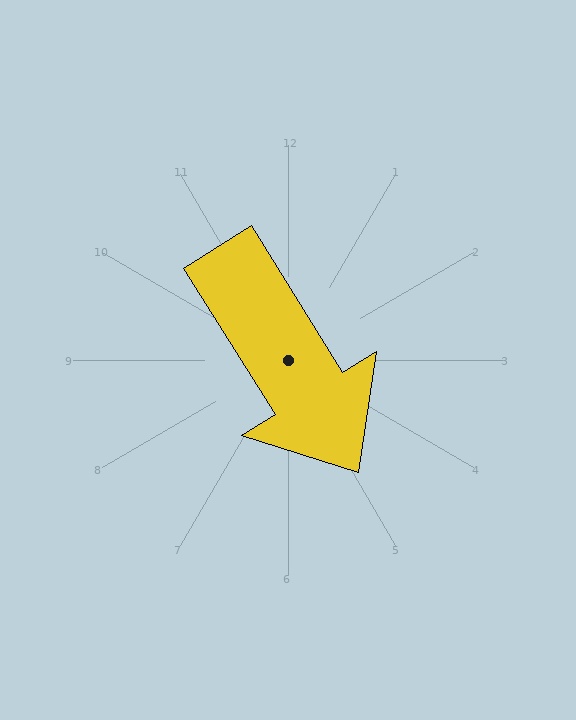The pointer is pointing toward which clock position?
Roughly 5 o'clock.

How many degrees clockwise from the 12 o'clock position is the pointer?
Approximately 148 degrees.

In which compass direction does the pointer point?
Southeast.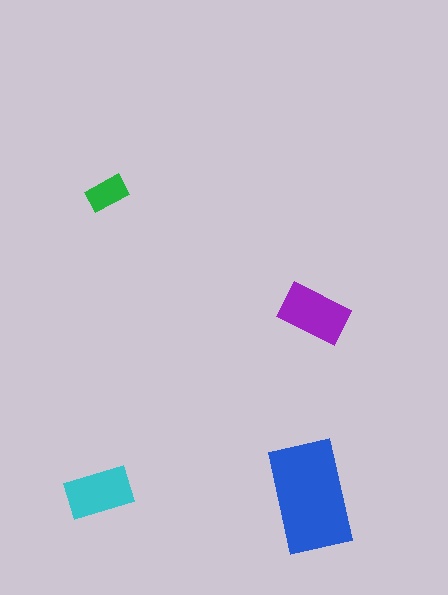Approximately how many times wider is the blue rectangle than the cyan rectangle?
About 1.5 times wider.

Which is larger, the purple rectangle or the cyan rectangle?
The purple one.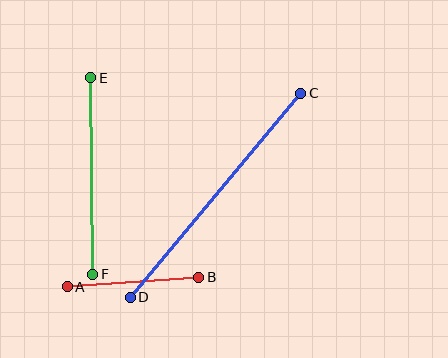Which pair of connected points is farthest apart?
Points C and D are farthest apart.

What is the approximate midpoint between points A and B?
The midpoint is at approximately (133, 282) pixels.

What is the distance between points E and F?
The distance is approximately 196 pixels.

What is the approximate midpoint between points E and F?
The midpoint is at approximately (92, 176) pixels.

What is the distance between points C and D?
The distance is approximately 266 pixels.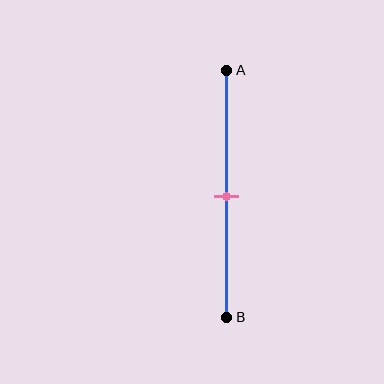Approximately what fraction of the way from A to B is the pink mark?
The pink mark is approximately 50% of the way from A to B.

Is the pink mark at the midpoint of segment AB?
Yes, the mark is approximately at the midpoint.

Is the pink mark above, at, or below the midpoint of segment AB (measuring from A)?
The pink mark is approximately at the midpoint of segment AB.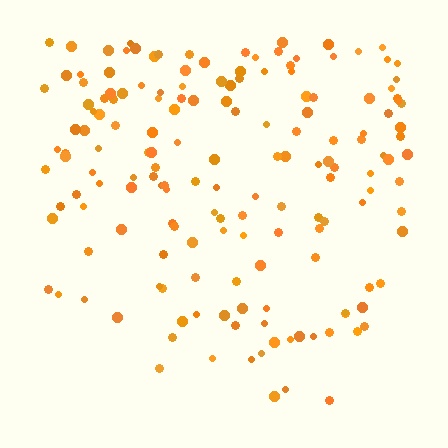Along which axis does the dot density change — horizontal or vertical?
Vertical.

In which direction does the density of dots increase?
From bottom to top, with the top side densest.